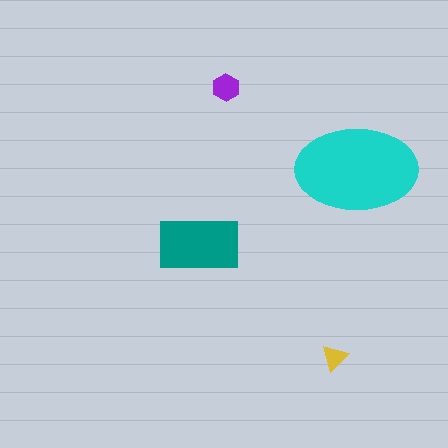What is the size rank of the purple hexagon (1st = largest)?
3rd.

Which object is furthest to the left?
The teal rectangle is leftmost.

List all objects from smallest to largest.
The yellow triangle, the purple hexagon, the teal rectangle, the cyan ellipse.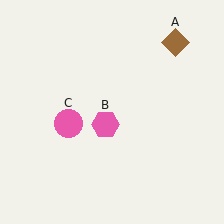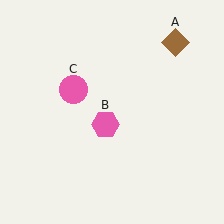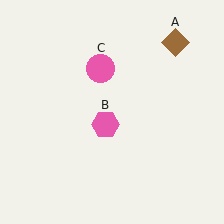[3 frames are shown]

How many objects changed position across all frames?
1 object changed position: pink circle (object C).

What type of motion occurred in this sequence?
The pink circle (object C) rotated clockwise around the center of the scene.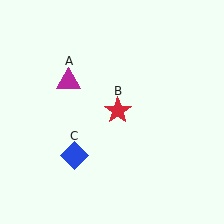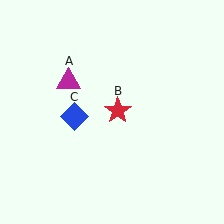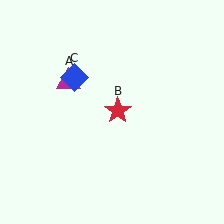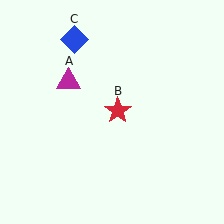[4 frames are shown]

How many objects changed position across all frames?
1 object changed position: blue diamond (object C).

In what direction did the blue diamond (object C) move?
The blue diamond (object C) moved up.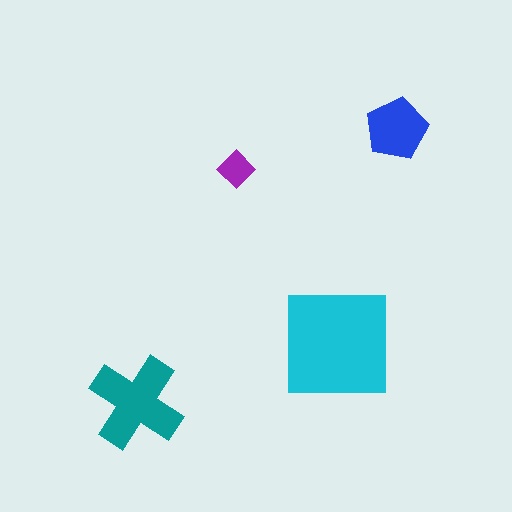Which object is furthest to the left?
The teal cross is leftmost.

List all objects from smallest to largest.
The purple diamond, the blue pentagon, the teal cross, the cyan square.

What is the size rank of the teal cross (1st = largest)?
2nd.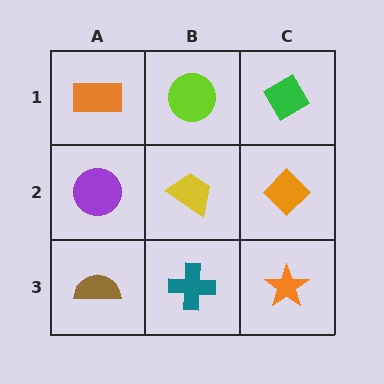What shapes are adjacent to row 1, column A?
A purple circle (row 2, column A), a lime circle (row 1, column B).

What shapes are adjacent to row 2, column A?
An orange rectangle (row 1, column A), a brown semicircle (row 3, column A), a yellow trapezoid (row 2, column B).